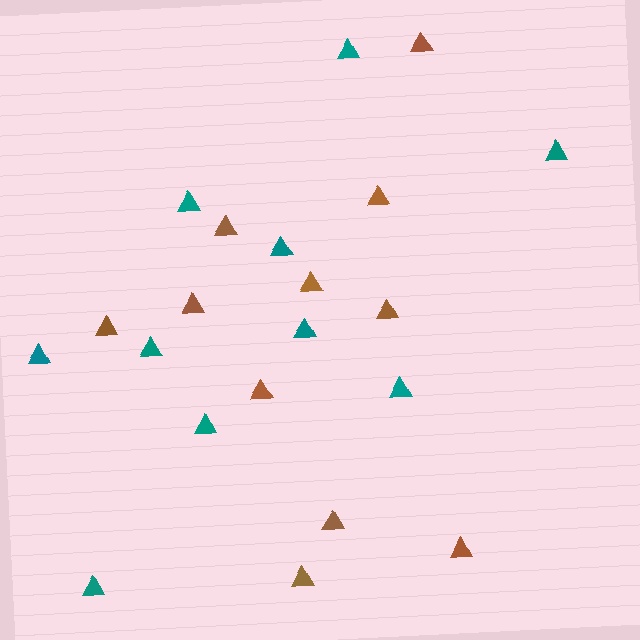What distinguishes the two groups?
There are 2 groups: one group of brown triangles (11) and one group of teal triangles (10).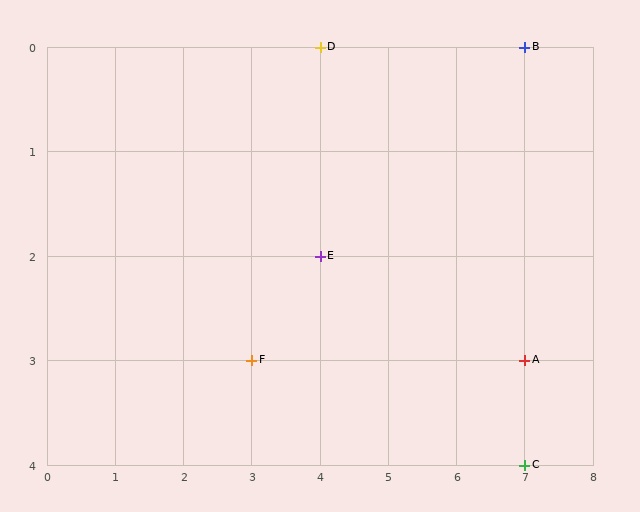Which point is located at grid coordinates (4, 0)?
Point D is at (4, 0).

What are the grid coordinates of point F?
Point F is at grid coordinates (3, 3).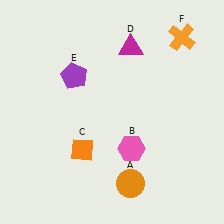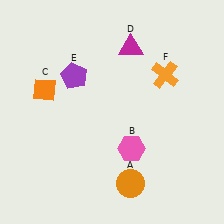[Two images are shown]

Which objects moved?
The objects that moved are: the orange diamond (C), the orange cross (F).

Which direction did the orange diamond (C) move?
The orange diamond (C) moved up.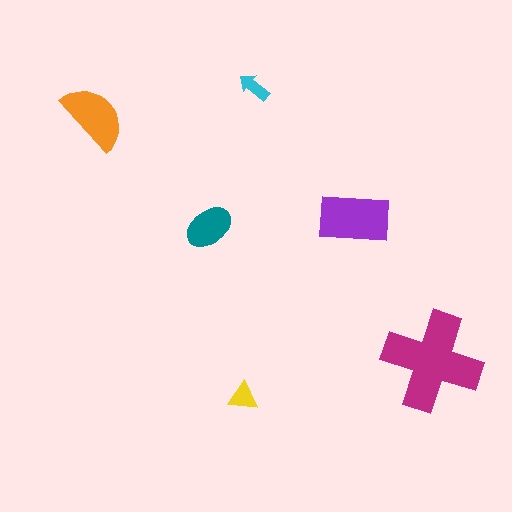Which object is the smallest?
The cyan arrow.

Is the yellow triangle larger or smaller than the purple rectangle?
Smaller.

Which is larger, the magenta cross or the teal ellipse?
The magenta cross.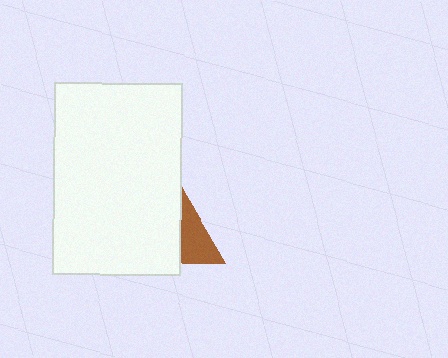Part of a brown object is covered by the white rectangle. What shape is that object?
It is a triangle.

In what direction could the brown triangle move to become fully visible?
The brown triangle could move right. That would shift it out from behind the white rectangle entirely.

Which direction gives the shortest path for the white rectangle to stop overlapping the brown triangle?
Moving left gives the shortest separation.